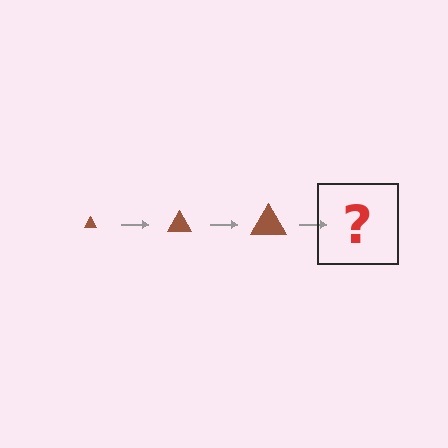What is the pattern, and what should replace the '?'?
The pattern is that the triangle gets progressively larger each step. The '?' should be a brown triangle, larger than the previous one.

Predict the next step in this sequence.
The next step is a brown triangle, larger than the previous one.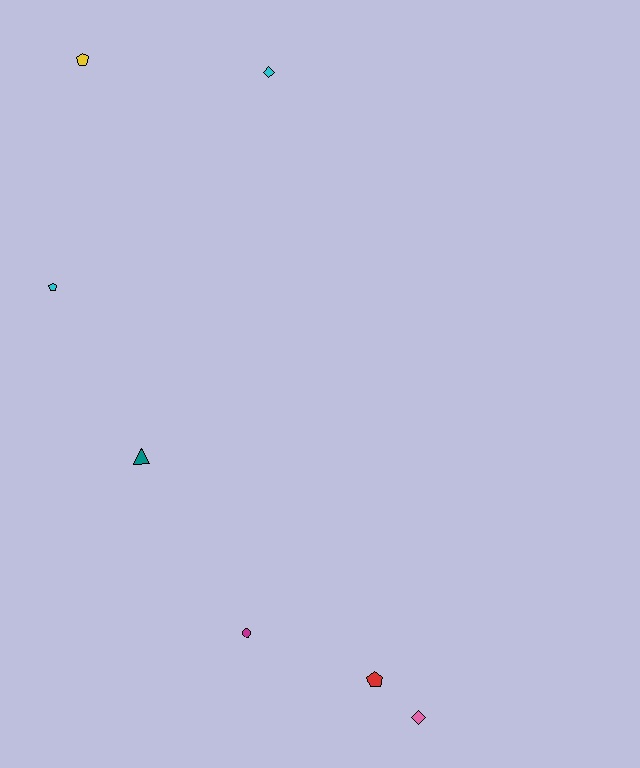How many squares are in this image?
There are no squares.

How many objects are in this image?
There are 7 objects.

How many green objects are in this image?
There are no green objects.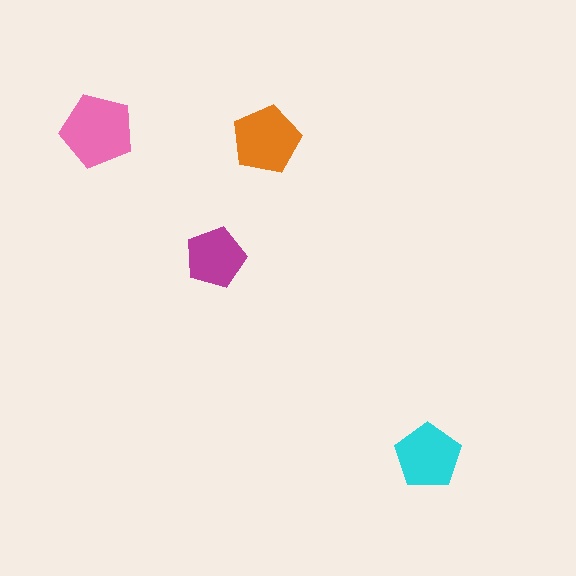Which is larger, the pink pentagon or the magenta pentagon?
The pink one.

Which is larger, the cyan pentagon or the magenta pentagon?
The cyan one.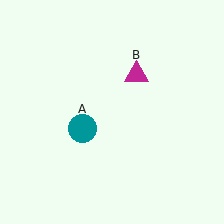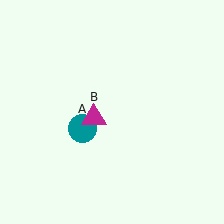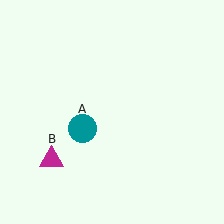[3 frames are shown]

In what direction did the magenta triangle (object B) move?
The magenta triangle (object B) moved down and to the left.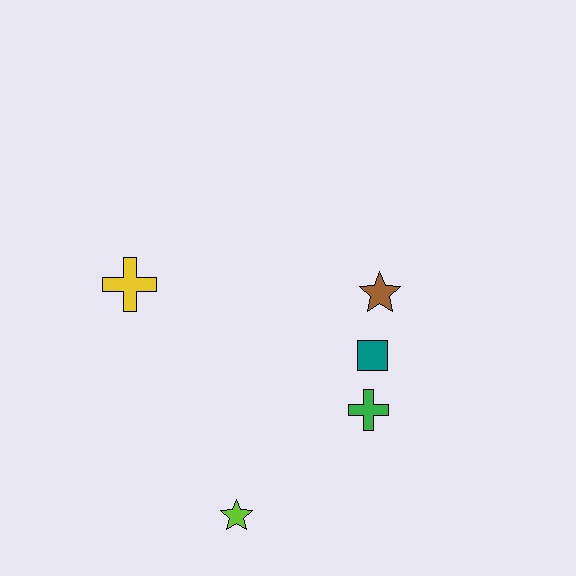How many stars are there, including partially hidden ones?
There are 2 stars.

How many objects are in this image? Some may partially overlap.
There are 5 objects.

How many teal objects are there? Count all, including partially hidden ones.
There is 1 teal object.